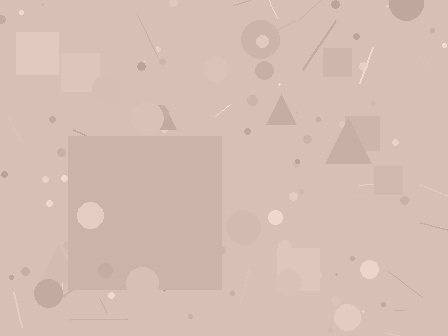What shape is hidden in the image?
A square is hidden in the image.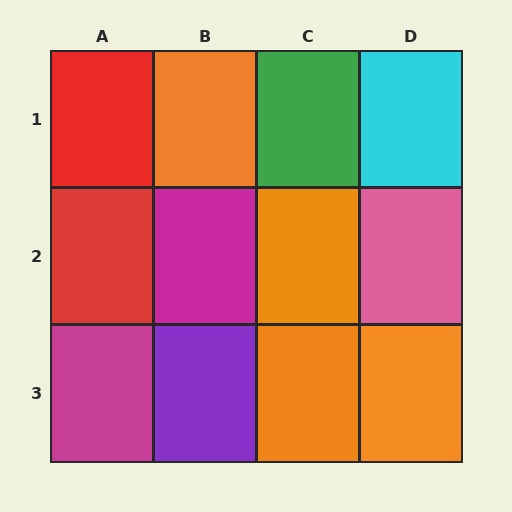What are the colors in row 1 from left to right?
Red, orange, green, cyan.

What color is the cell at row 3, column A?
Magenta.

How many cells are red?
2 cells are red.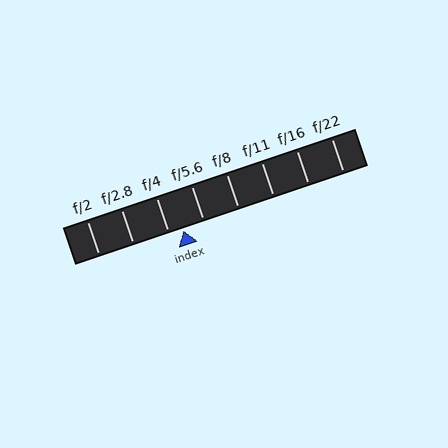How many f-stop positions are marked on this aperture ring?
There are 8 f-stop positions marked.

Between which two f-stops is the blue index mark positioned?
The index mark is between f/4 and f/5.6.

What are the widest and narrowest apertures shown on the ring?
The widest aperture shown is f/2 and the narrowest is f/22.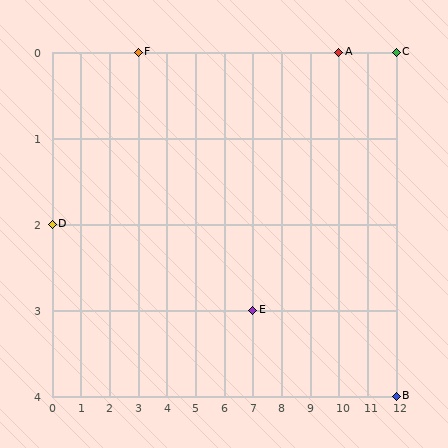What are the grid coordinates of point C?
Point C is at grid coordinates (12, 0).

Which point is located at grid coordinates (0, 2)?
Point D is at (0, 2).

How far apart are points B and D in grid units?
Points B and D are 12 columns and 2 rows apart (about 12.2 grid units diagonally).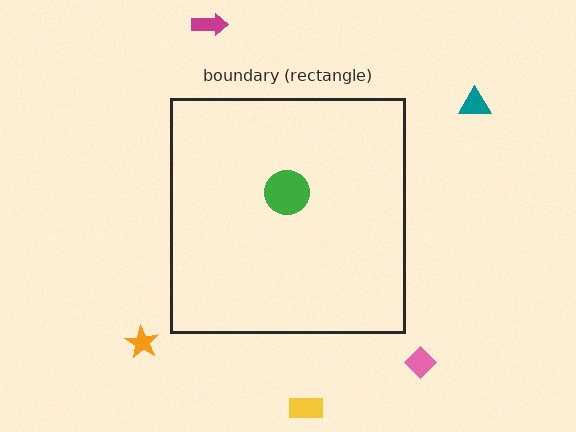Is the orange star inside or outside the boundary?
Outside.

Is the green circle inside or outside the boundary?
Inside.